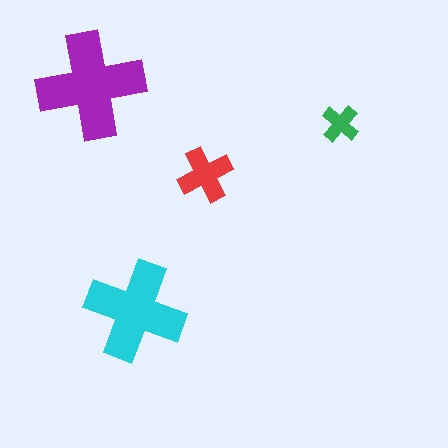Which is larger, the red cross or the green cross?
The red one.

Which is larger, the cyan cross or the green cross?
The cyan one.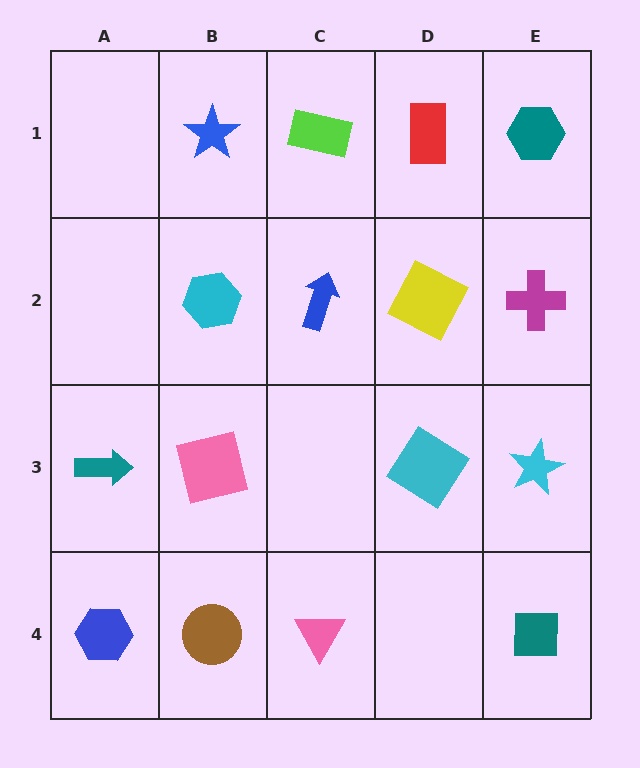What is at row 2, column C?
A blue arrow.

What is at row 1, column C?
A lime rectangle.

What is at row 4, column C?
A pink triangle.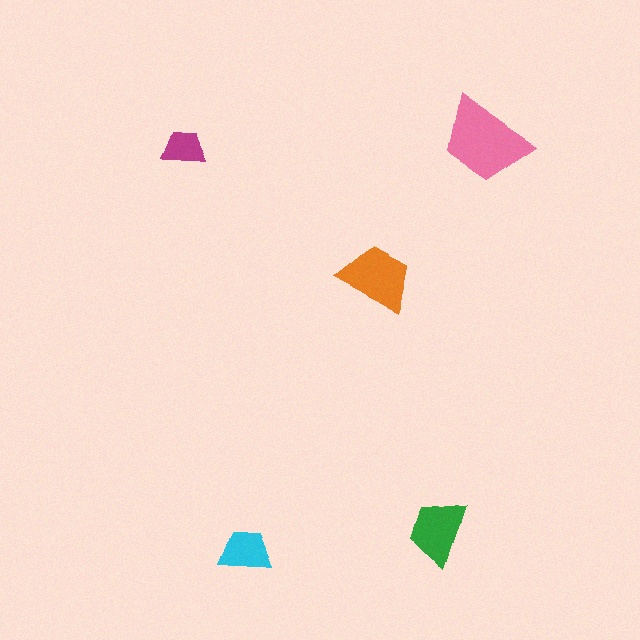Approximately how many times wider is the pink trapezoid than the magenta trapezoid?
About 2 times wider.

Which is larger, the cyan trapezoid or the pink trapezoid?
The pink one.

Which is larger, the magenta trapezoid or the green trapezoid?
The green one.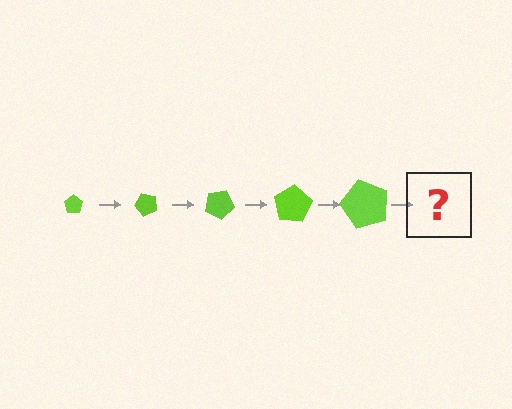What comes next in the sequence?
The next element should be a pentagon, larger than the previous one and rotated 250 degrees from the start.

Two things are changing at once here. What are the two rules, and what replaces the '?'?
The two rules are that the pentagon grows larger each step and it rotates 50 degrees each step. The '?' should be a pentagon, larger than the previous one and rotated 250 degrees from the start.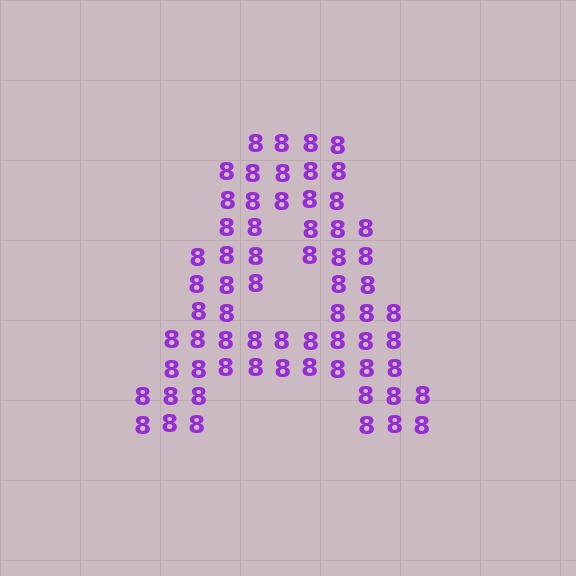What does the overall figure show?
The overall figure shows the letter A.